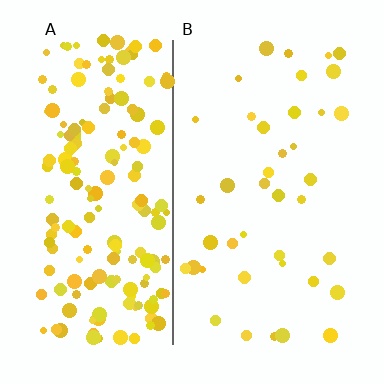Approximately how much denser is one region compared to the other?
Approximately 4.3× — region A over region B.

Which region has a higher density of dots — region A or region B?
A (the left).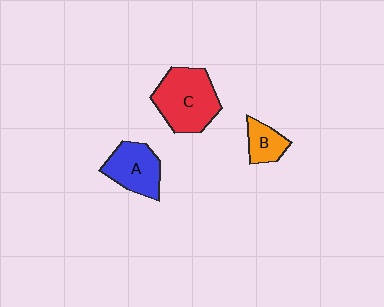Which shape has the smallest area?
Shape B (orange).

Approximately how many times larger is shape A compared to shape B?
Approximately 1.8 times.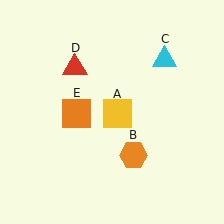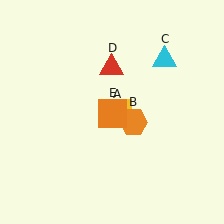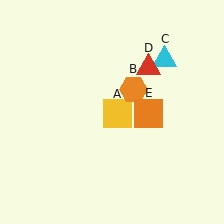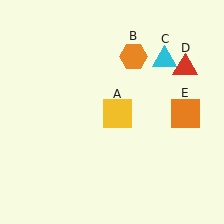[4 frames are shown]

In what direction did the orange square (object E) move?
The orange square (object E) moved right.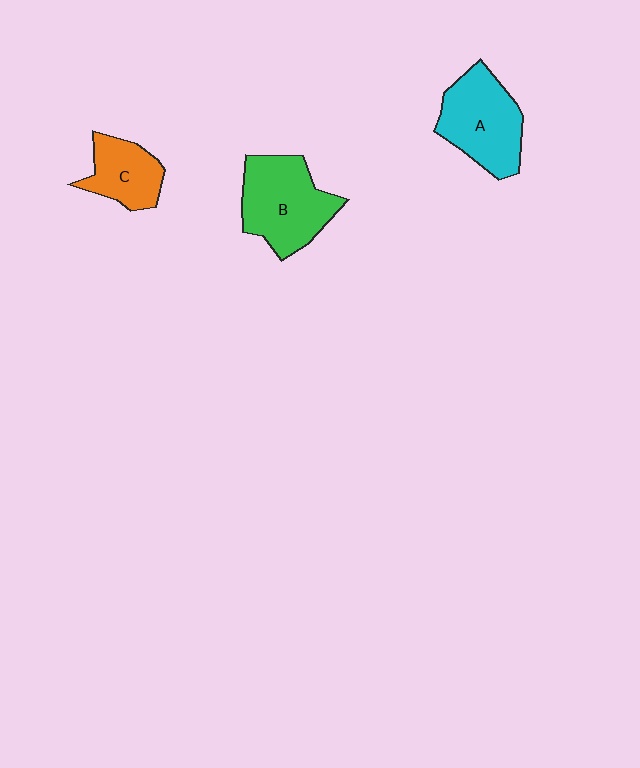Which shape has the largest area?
Shape B (green).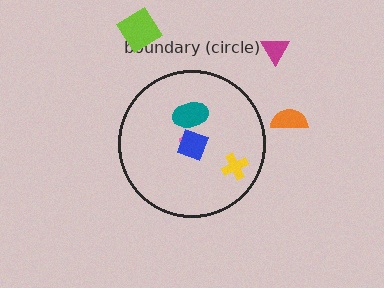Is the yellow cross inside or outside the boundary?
Inside.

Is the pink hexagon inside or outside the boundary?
Inside.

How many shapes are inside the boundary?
4 inside, 3 outside.